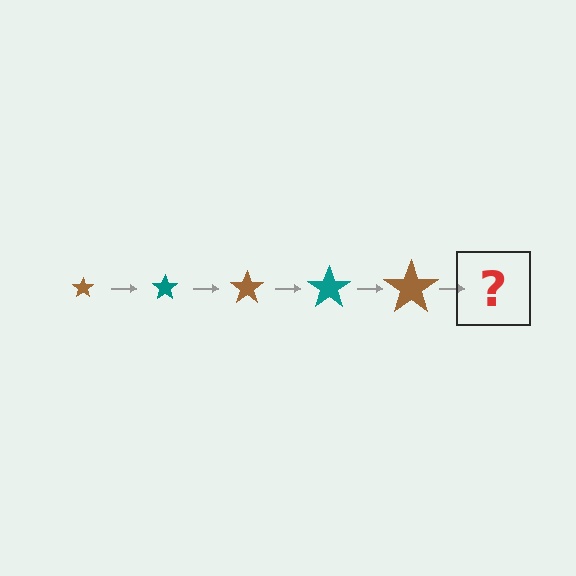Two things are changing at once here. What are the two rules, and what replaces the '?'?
The two rules are that the star grows larger each step and the color cycles through brown and teal. The '?' should be a teal star, larger than the previous one.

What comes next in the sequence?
The next element should be a teal star, larger than the previous one.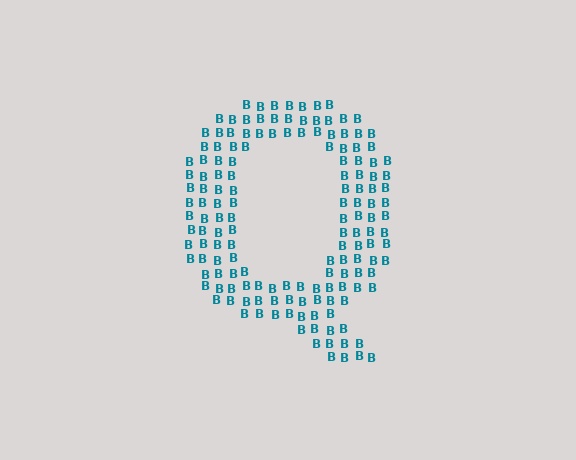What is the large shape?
The large shape is the letter Q.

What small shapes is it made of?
It is made of small letter B's.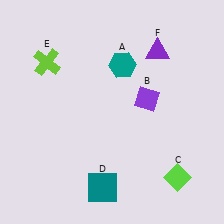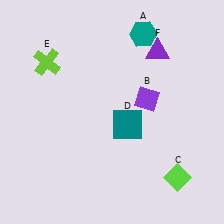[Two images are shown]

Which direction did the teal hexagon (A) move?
The teal hexagon (A) moved up.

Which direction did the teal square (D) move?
The teal square (D) moved up.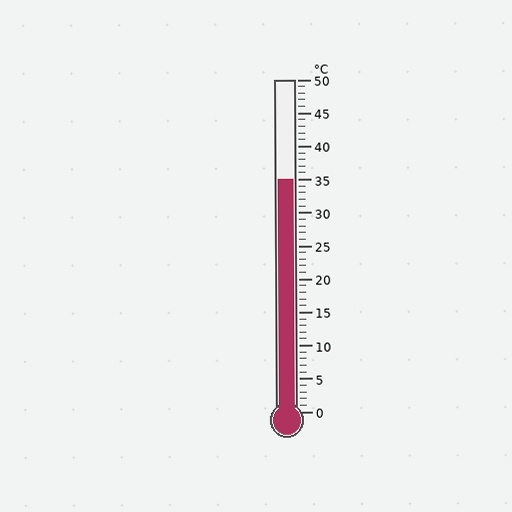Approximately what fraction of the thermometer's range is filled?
The thermometer is filled to approximately 70% of its range.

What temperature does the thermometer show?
The thermometer shows approximately 35°C.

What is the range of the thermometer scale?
The thermometer scale ranges from 0°C to 50°C.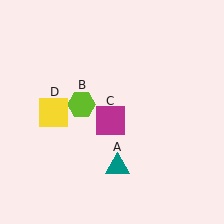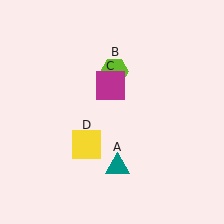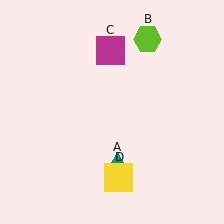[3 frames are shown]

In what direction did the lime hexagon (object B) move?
The lime hexagon (object B) moved up and to the right.